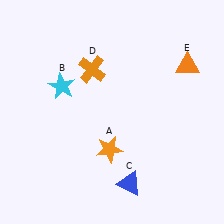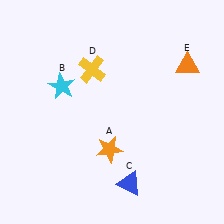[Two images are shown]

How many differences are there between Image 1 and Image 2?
There is 1 difference between the two images.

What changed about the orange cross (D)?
In Image 1, D is orange. In Image 2, it changed to yellow.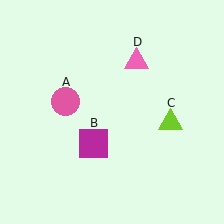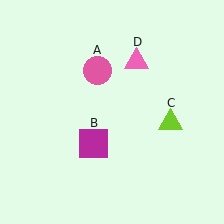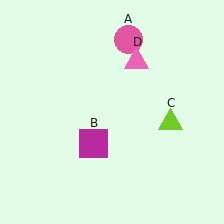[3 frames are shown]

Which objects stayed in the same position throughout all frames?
Magenta square (object B) and lime triangle (object C) and pink triangle (object D) remained stationary.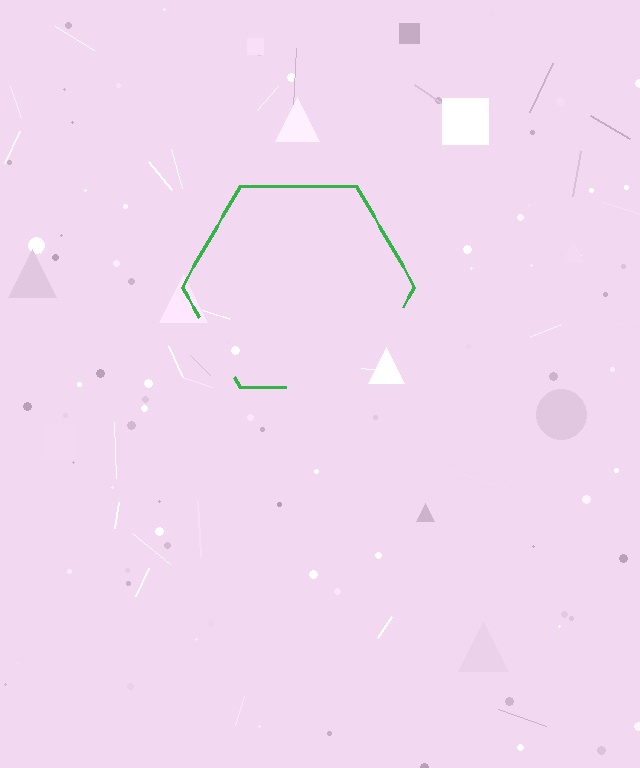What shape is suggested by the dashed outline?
The dashed outline suggests a hexagon.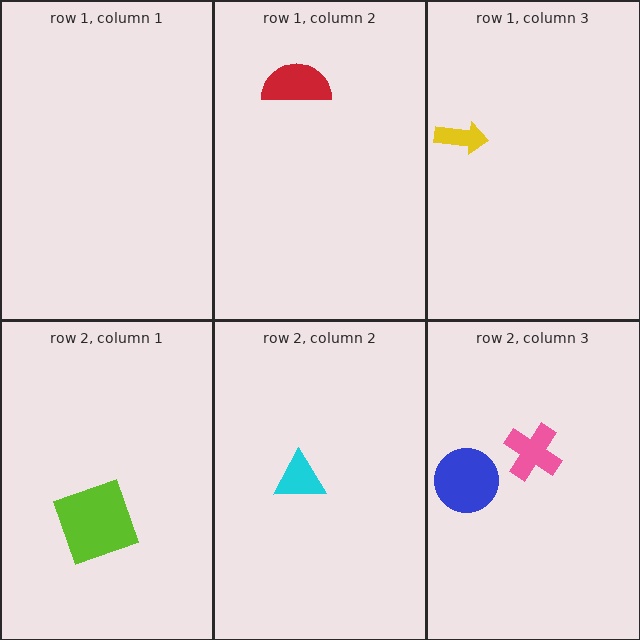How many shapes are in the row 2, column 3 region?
2.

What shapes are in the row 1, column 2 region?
The red semicircle.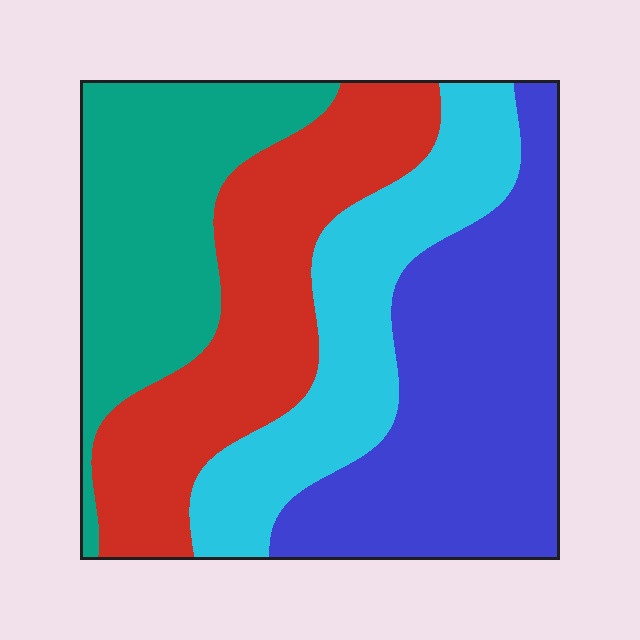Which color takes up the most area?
Blue, at roughly 30%.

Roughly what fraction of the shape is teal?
Teal covers 22% of the shape.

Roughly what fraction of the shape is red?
Red takes up about one quarter (1/4) of the shape.